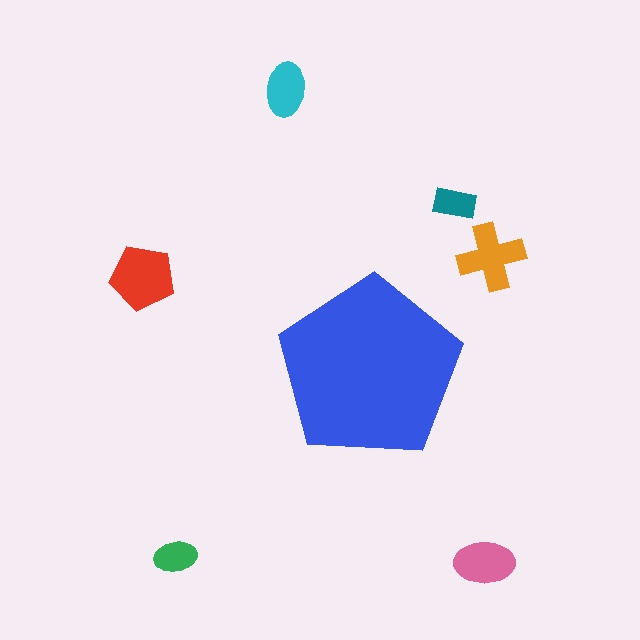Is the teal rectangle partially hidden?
No, the teal rectangle is fully visible.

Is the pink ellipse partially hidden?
No, the pink ellipse is fully visible.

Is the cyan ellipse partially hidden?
No, the cyan ellipse is fully visible.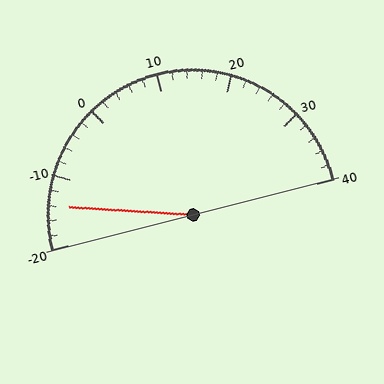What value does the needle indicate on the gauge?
The needle indicates approximately -14.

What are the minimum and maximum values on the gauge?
The gauge ranges from -20 to 40.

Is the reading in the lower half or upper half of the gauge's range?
The reading is in the lower half of the range (-20 to 40).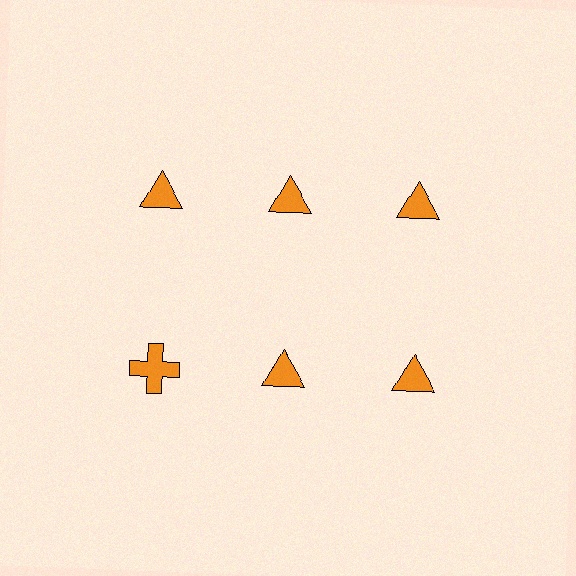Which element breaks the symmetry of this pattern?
The orange cross in the second row, leftmost column breaks the symmetry. All other shapes are orange triangles.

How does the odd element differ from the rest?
It has a different shape: cross instead of triangle.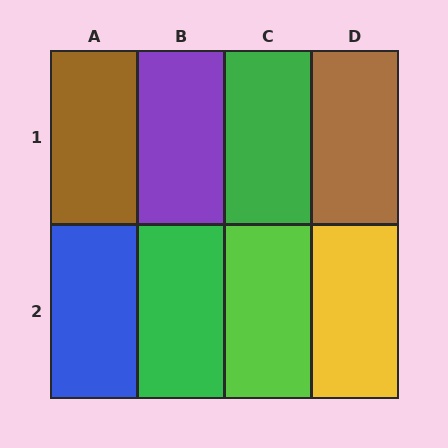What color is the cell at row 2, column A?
Blue.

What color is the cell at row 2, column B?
Green.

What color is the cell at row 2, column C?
Lime.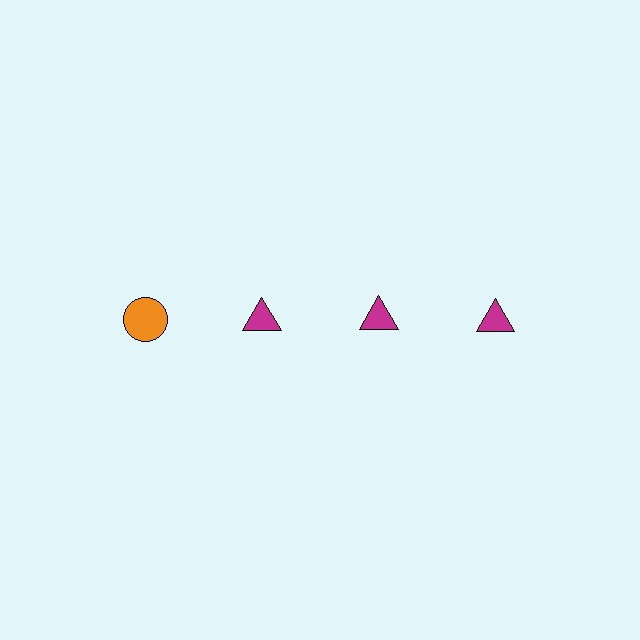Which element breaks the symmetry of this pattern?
The orange circle in the top row, leftmost column breaks the symmetry. All other shapes are magenta triangles.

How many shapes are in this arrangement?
There are 4 shapes arranged in a grid pattern.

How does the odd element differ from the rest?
It differs in both color (orange instead of magenta) and shape (circle instead of triangle).